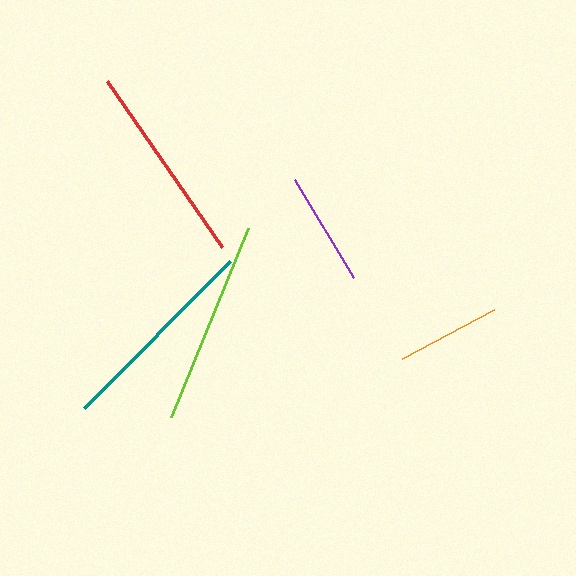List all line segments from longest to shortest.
From longest to shortest: teal, lime, red, purple, orange.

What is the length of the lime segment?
The lime segment is approximately 204 pixels long.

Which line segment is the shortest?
The orange line is the shortest at approximately 104 pixels.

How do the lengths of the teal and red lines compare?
The teal and red lines are approximately the same length.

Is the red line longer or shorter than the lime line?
The lime line is longer than the red line.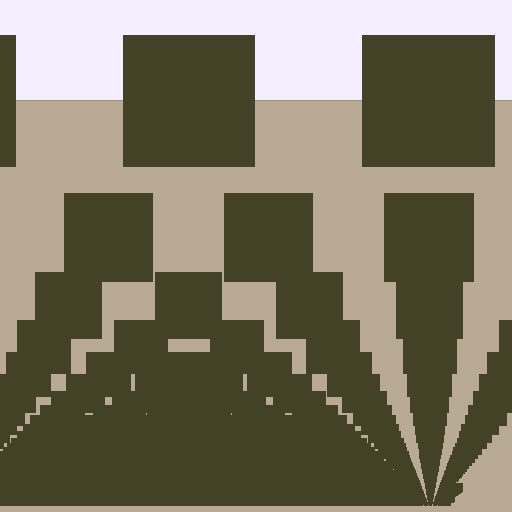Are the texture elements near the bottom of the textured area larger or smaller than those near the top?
Smaller. The gradient is inverted — elements near the bottom are smaller and denser.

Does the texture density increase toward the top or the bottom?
Density increases toward the bottom.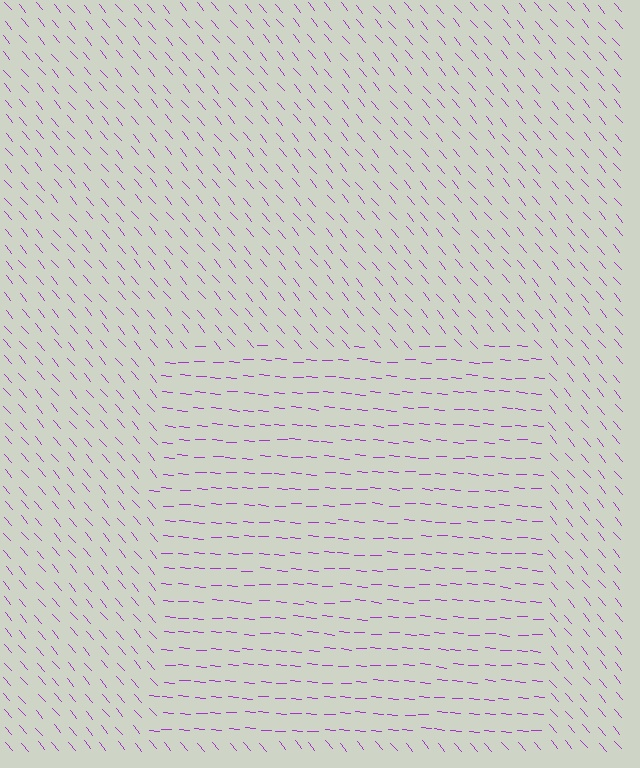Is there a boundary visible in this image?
Yes, there is a texture boundary formed by a change in line orientation.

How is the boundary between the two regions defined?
The boundary is defined purely by a change in line orientation (approximately 45 degrees difference). All lines are the same color and thickness.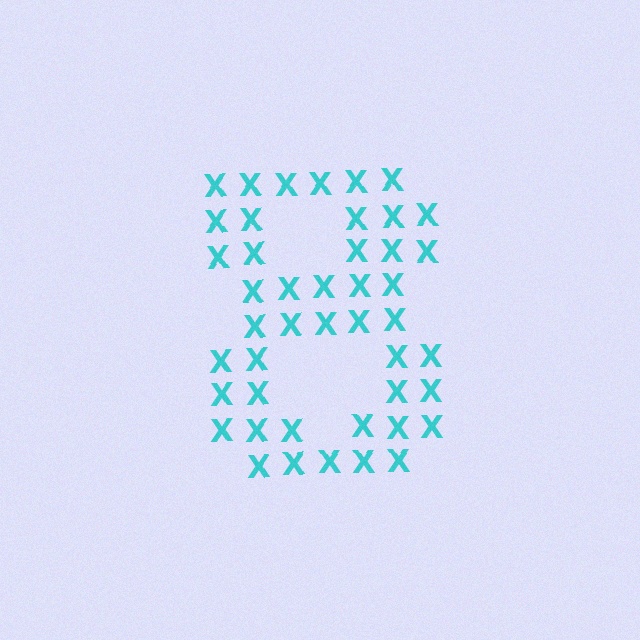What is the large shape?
The large shape is the digit 8.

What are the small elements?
The small elements are letter X's.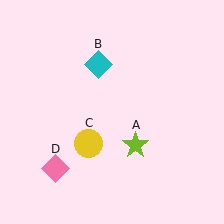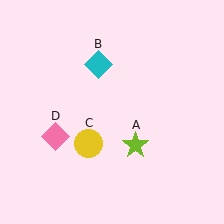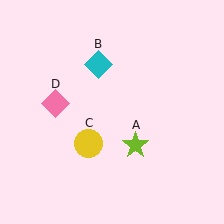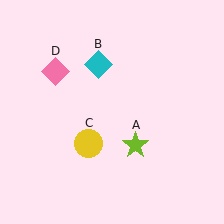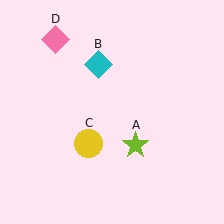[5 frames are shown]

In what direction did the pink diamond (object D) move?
The pink diamond (object D) moved up.